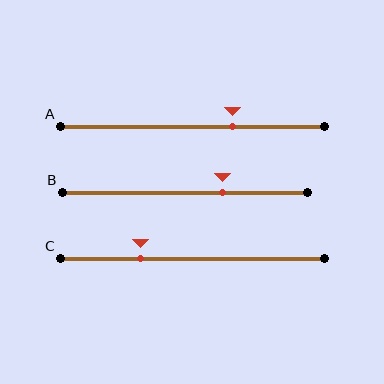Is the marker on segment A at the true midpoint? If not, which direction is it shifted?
No, the marker on segment A is shifted to the right by about 15% of the segment length.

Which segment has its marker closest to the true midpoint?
Segment B has its marker closest to the true midpoint.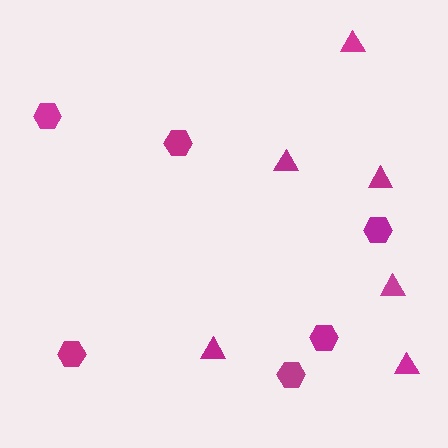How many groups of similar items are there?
There are 2 groups: one group of triangles (6) and one group of hexagons (6).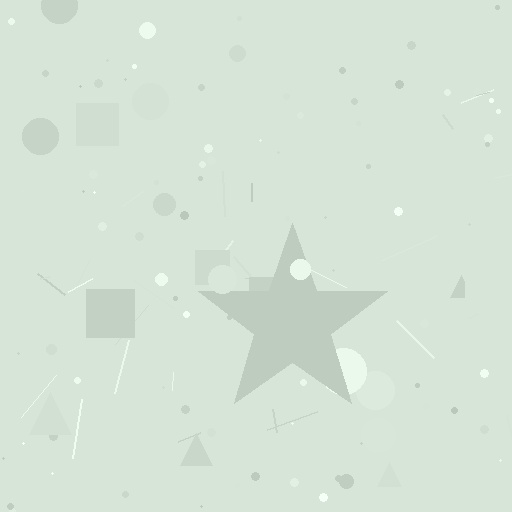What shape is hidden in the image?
A star is hidden in the image.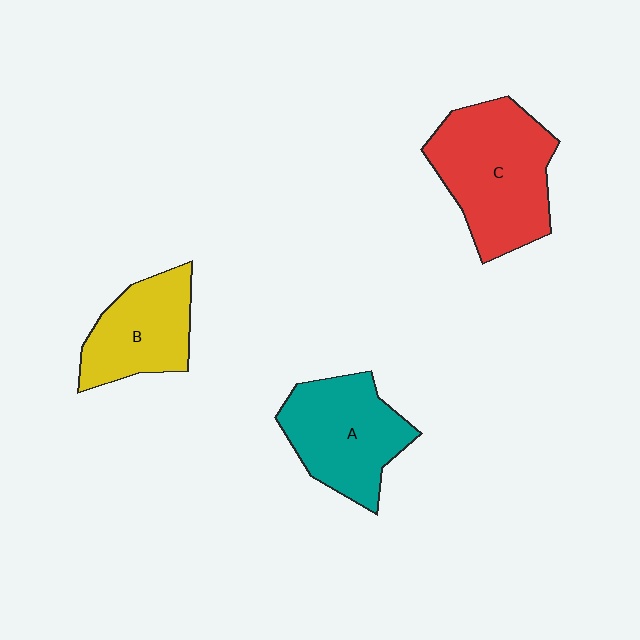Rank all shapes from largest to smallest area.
From largest to smallest: C (red), A (teal), B (yellow).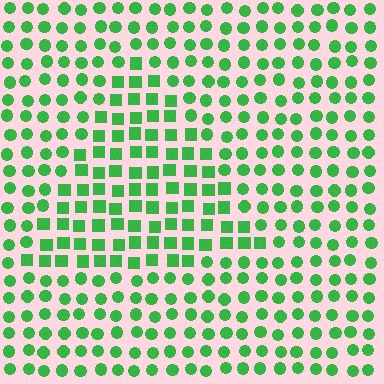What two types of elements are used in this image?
The image uses squares inside the triangle region and circles outside it.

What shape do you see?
I see a triangle.